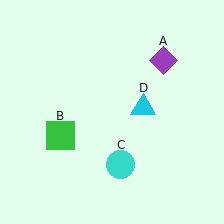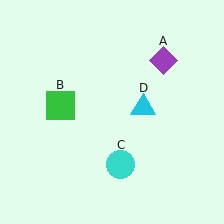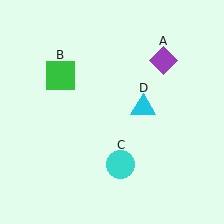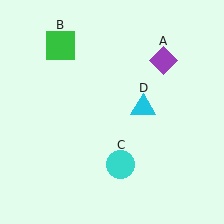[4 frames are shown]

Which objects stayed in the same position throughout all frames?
Purple diamond (object A) and cyan circle (object C) and cyan triangle (object D) remained stationary.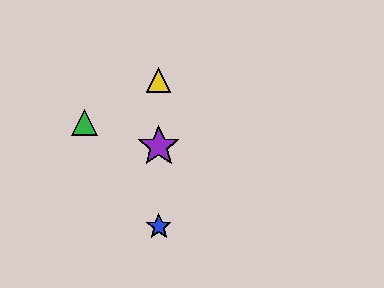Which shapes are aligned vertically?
The red star, the blue star, the yellow triangle, the purple star are aligned vertically.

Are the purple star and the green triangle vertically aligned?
No, the purple star is at x≈159 and the green triangle is at x≈84.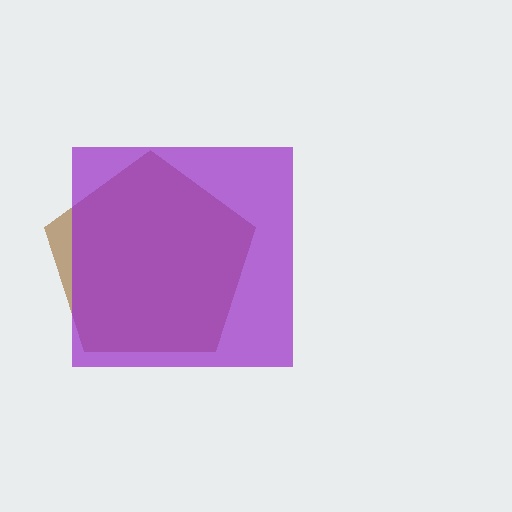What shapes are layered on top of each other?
The layered shapes are: a brown pentagon, a purple square.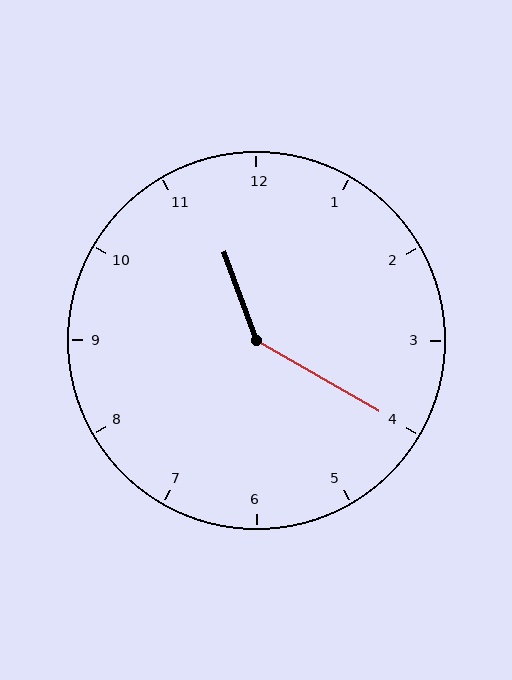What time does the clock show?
11:20.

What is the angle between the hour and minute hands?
Approximately 140 degrees.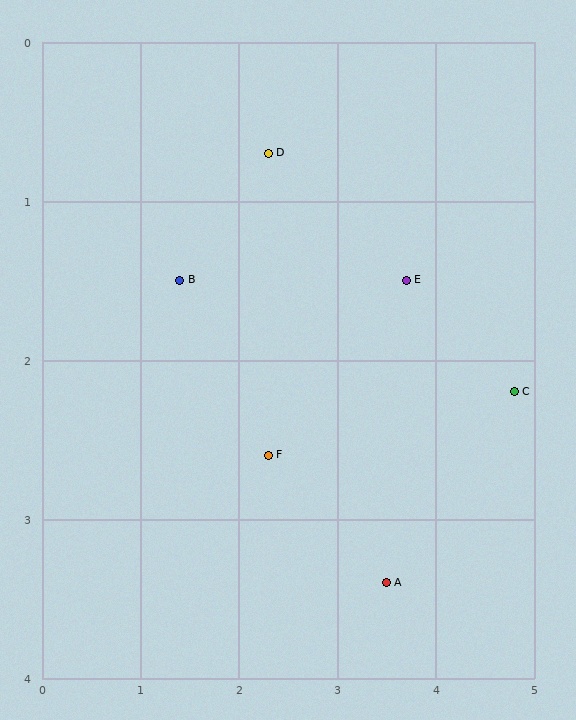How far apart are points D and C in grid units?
Points D and C are about 2.9 grid units apart.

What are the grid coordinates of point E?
Point E is at approximately (3.7, 1.5).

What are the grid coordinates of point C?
Point C is at approximately (4.8, 2.2).